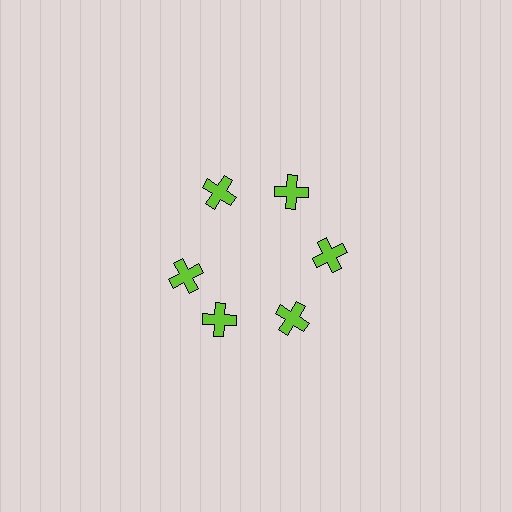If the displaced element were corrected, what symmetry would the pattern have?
It would have 6-fold rotational symmetry — the pattern would map onto itself every 60 degrees.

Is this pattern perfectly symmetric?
No. The 6 lime crosses are arranged in a ring, but one element near the 9 o'clock position is rotated out of alignment along the ring, breaking the 6-fold rotational symmetry.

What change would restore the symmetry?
The symmetry would be restored by rotating it back into even spacing with its neighbors so that all 6 crosses sit at equal angles and equal distance from the center.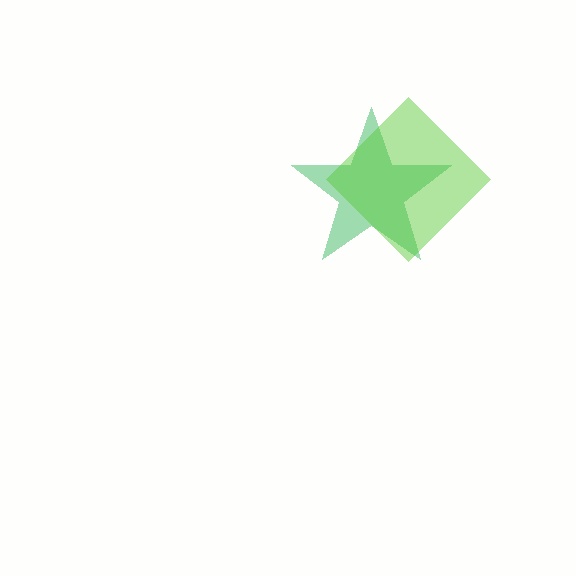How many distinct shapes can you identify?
There are 2 distinct shapes: a green star, a lime diamond.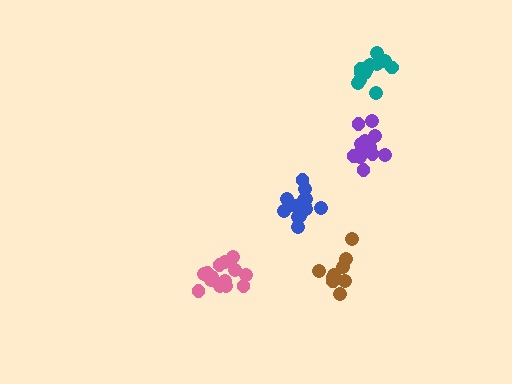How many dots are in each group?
Group 1: 9 dots, Group 2: 13 dots, Group 3: 15 dots, Group 4: 14 dots, Group 5: 13 dots (64 total).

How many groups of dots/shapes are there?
There are 5 groups.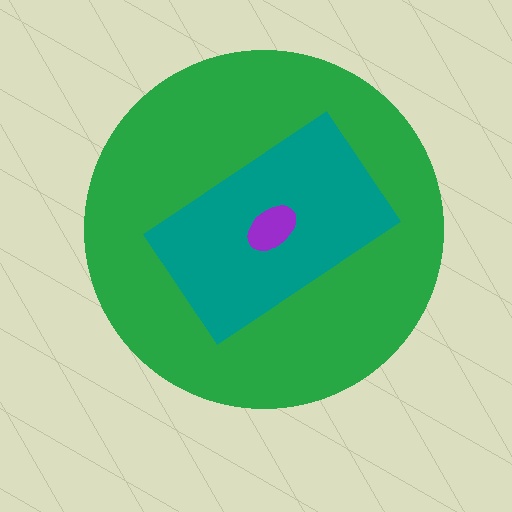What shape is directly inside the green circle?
The teal rectangle.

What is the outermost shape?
The green circle.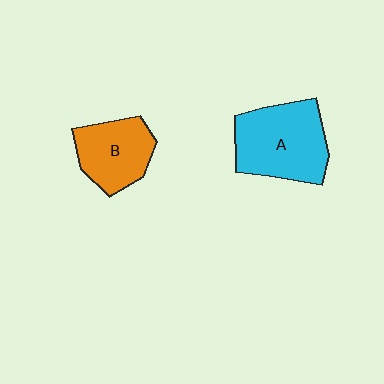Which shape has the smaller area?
Shape B (orange).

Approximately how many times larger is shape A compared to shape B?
Approximately 1.4 times.